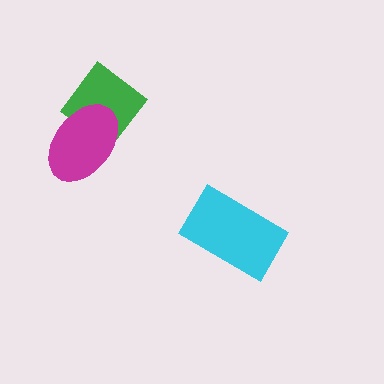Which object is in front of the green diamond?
The magenta ellipse is in front of the green diamond.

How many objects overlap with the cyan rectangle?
0 objects overlap with the cyan rectangle.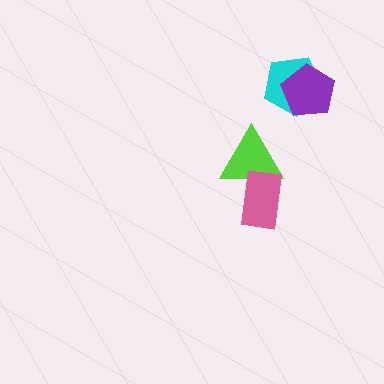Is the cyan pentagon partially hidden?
Yes, it is partially covered by another shape.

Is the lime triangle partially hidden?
Yes, it is partially covered by another shape.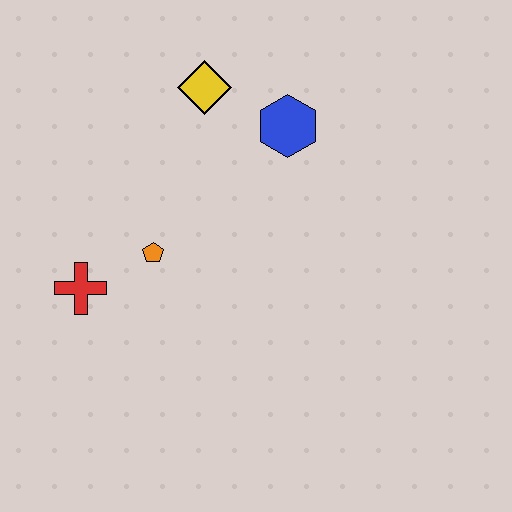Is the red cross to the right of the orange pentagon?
No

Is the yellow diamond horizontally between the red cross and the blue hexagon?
Yes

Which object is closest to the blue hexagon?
The yellow diamond is closest to the blue hexagon.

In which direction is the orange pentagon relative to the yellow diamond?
The orange pentagon is below the yellow diamond.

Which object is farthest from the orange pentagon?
The blue hexagon is farthest from the orange pentagon.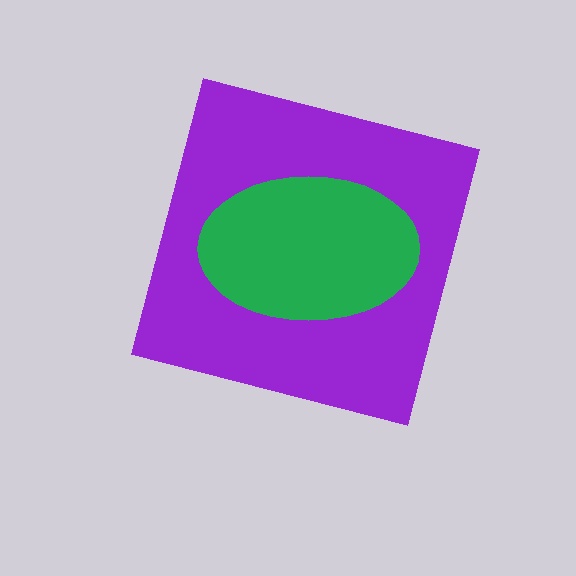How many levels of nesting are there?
2.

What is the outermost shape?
The purple square.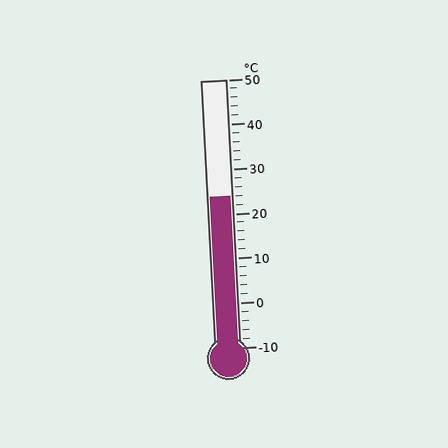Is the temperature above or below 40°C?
The temperature is below 40°C.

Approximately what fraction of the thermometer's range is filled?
The thermometer is filled to approximately 55% of its range.